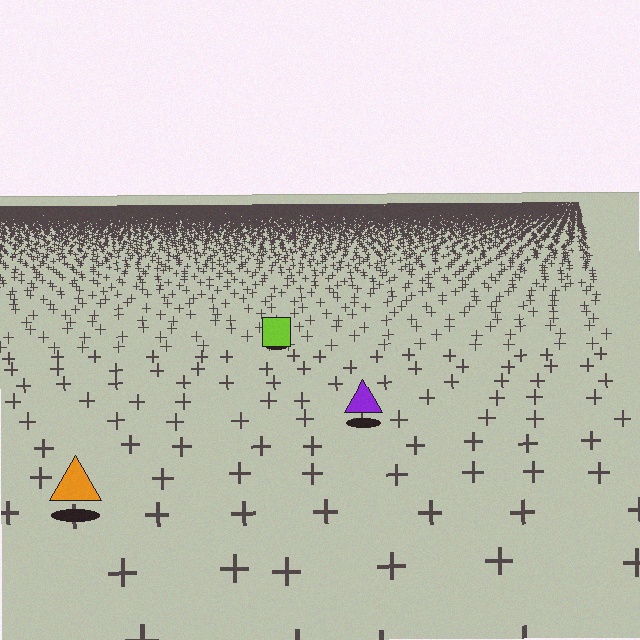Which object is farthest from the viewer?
The lime square is farthest from the viewer. It appears smaller and the ground texture around it is denser.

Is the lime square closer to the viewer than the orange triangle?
No. The orange triangle is closer — you can tell from the texture gradient: the ground texture is coarser near it.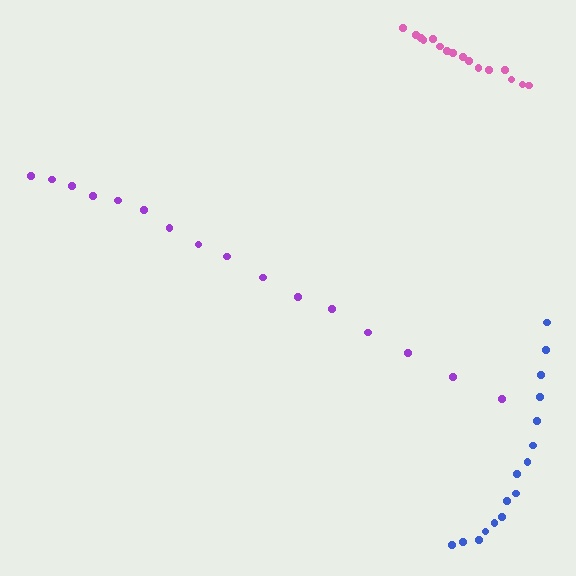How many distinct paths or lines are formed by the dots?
There are 3 distinct paths.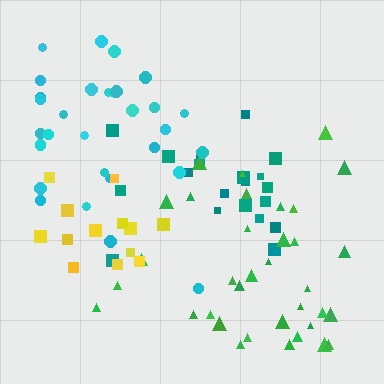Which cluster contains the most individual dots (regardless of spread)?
Green (35).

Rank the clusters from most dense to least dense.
yellow, teal, green, cyan.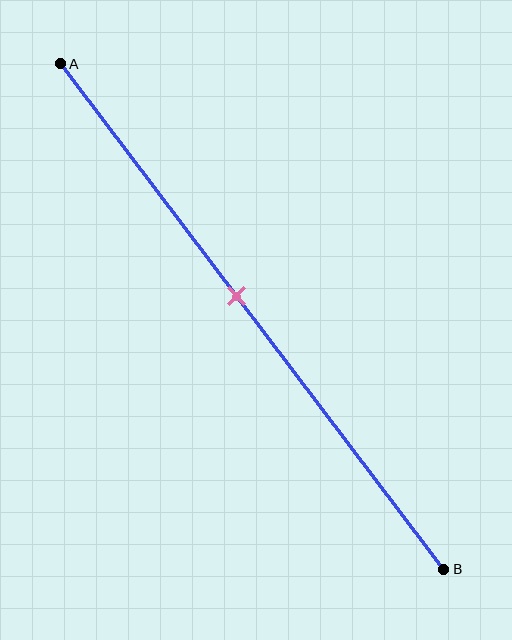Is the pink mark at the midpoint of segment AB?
No, the mark is at about 45% from A, not at the 50% midpoint.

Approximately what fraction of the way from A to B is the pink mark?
The pink mark is approximately 45% of the way from A to B.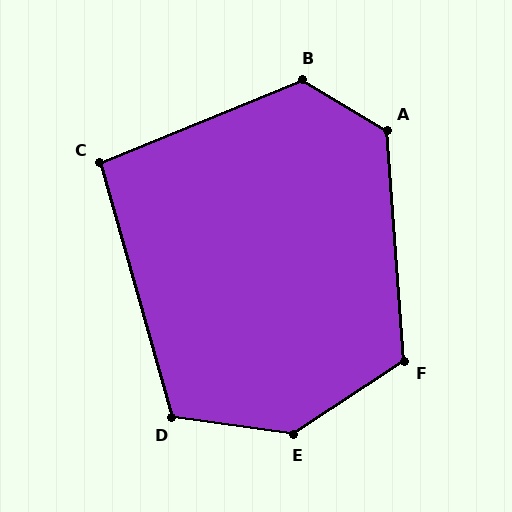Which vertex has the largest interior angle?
E, at approximately 139 degrees.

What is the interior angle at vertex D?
Approximately 114 degrees (obtuse).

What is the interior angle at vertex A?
Approximately 125 degrees (obtuse).